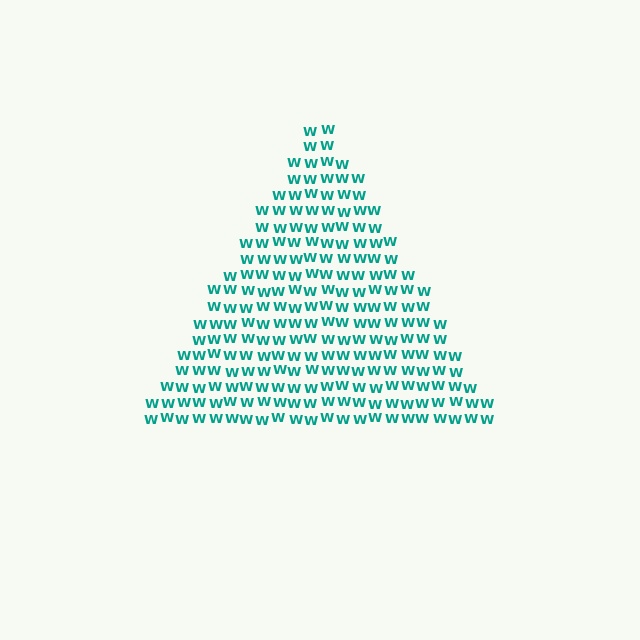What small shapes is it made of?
It is made of small letter W's.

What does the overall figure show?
The overall figure shows a triangle.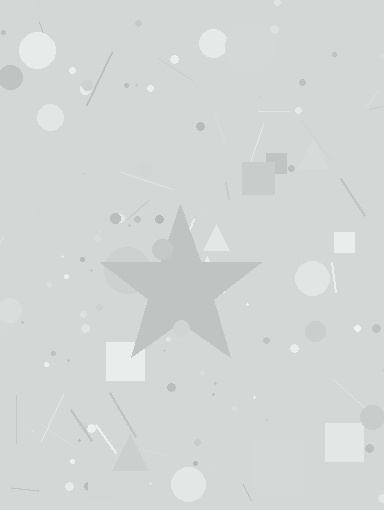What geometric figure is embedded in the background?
A star is embedded in the background.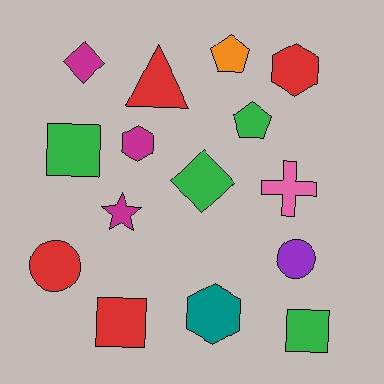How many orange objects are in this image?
There is 1 orange object.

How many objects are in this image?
There are 15 objects.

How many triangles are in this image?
There is 1 triangle.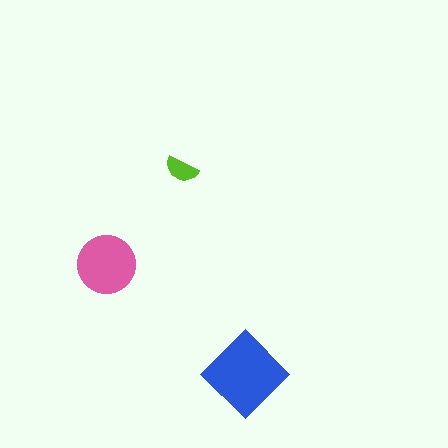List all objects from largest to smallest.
The blue diamond, the pink circle, the lime semicircle.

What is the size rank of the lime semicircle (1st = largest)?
3rd.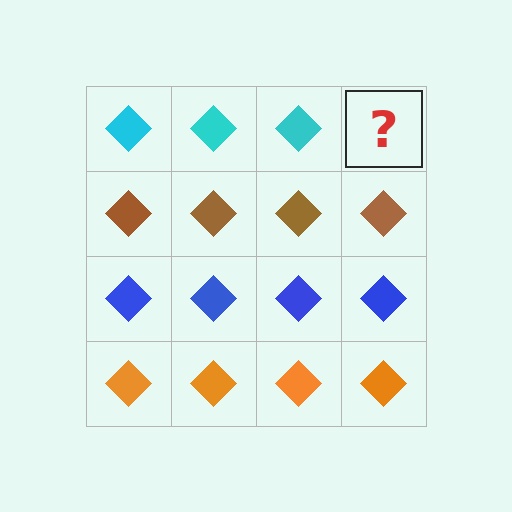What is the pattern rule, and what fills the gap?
The rule is that each row has a consistent color. The gap should be filled with a cyan diamond.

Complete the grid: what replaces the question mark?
The question mark should be replaced with a cyan diamond.